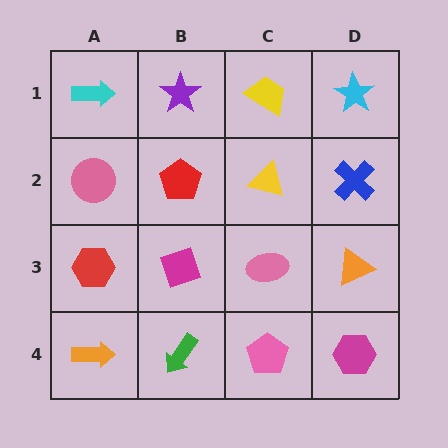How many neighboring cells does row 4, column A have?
2.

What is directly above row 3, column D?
A blue cross.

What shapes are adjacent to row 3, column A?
A pink circle (row 2, column A), an orange arrow (row 4, column A), a magenta diamond (row 3, column B).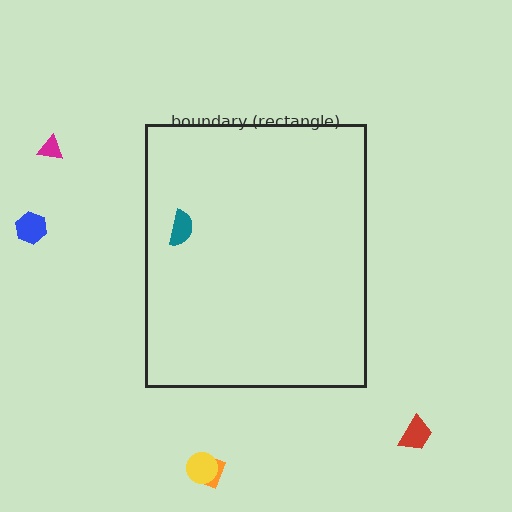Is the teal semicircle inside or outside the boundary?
Inside.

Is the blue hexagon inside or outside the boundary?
Outside.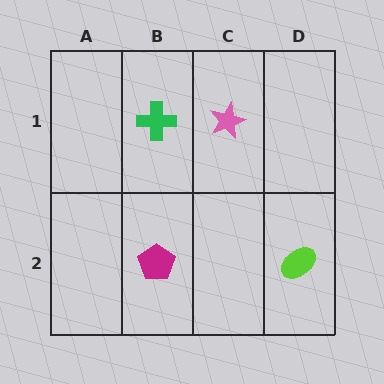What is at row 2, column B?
A magenta pentagon.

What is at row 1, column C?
A pink star.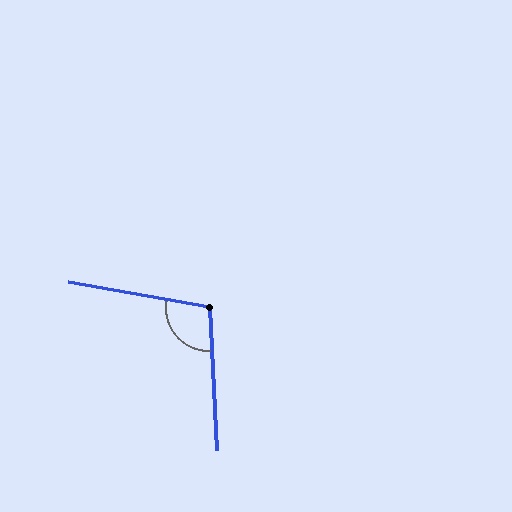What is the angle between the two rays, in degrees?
Approximately 103 degrees.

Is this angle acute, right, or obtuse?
It is obtuse.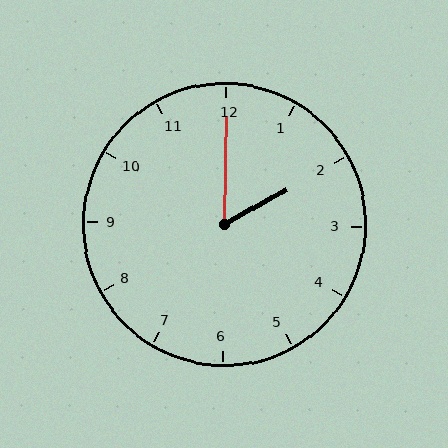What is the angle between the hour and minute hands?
Approximately 60 degrees.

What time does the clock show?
2:00.